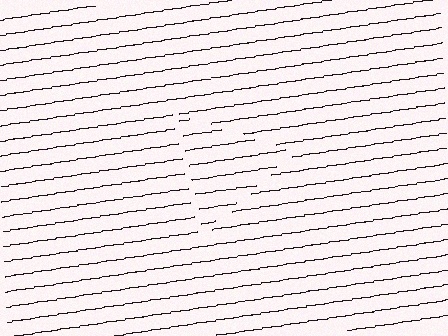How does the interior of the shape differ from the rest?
The interior of the shape contains the same grating, shifted by half a period — the contour is defined by the phase discontinuity where line-ends from the inner and outer gratings abut.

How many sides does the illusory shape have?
3 sides — the line-ends trace a triangle.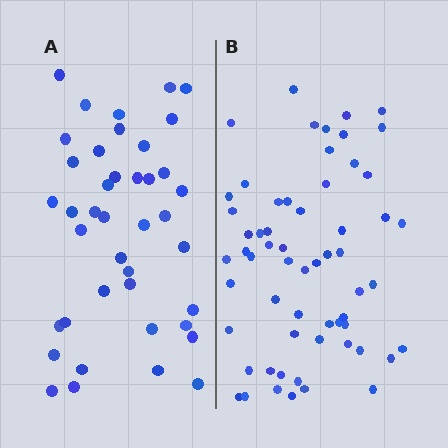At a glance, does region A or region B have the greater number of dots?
Region B (the right region) has more dots.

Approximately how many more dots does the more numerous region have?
Region B has approximately 20 more dots than region A.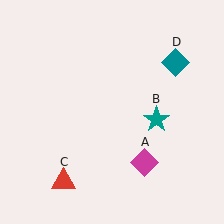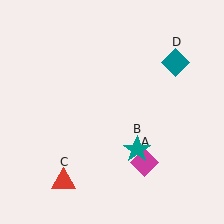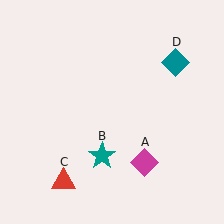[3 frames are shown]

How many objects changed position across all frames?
1 object changed position: teal star (object B).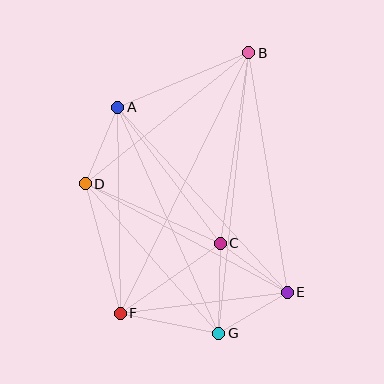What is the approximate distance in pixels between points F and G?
The distance between F and G is approximately 101 pixels.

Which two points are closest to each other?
Points E and G are closest to each other.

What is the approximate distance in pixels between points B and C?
The distance between B and C is approximately 193 pixels.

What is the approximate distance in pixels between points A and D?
The distance between A and D is approximately 83 pixels.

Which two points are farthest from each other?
Points B and F are farthest from each other.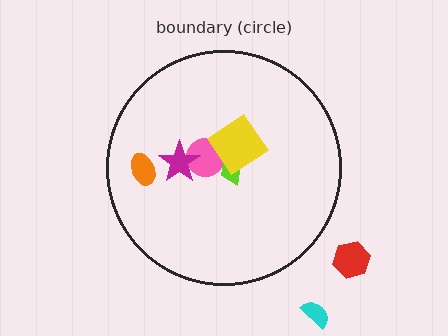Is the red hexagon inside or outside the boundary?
Outside.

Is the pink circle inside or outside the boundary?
Inside.